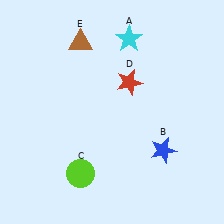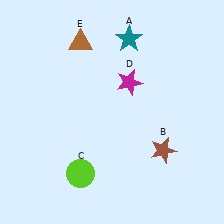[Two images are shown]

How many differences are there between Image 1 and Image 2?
There are 3 differences between the two images.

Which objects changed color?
A changed from cyan to teal. B changed from blue to brown. D changed from red to magenta.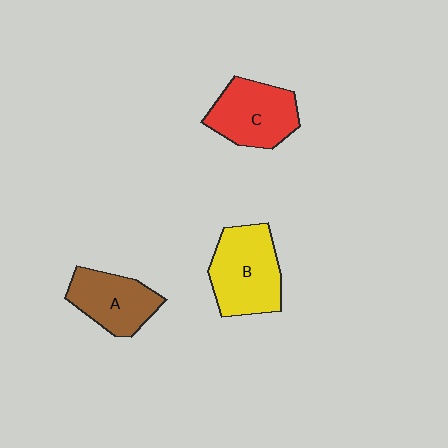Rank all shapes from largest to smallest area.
From largest to smallest: B (yellow), C (red), A (brown).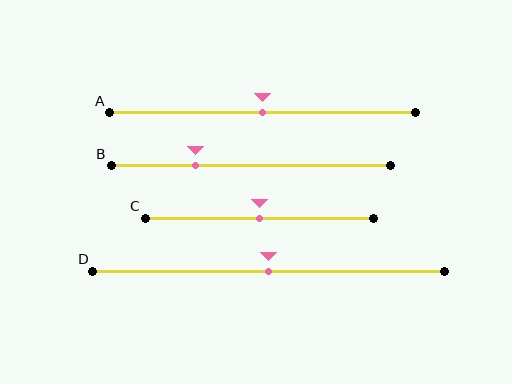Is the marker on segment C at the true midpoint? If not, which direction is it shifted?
Yes, the marker on segment C is at the true midpoint.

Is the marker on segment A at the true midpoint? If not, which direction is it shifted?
Yes, the marker on segment A is at the true midpoint.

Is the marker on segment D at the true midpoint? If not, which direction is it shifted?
Yes, the marker on segment D is at the true midpoint.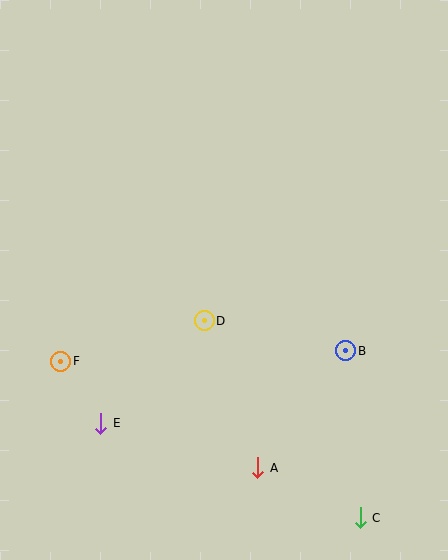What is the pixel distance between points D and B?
The distance between D and B is 145 pixels.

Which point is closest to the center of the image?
Point D at (204, 321) is closest to the center.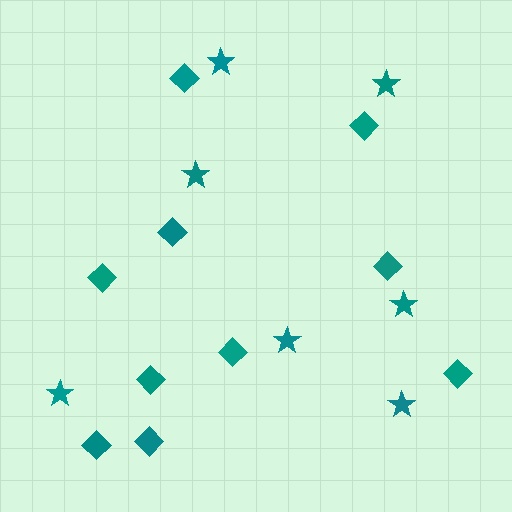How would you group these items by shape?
There are 2 groups: one group of stars (7) and one group of diamonds (10).